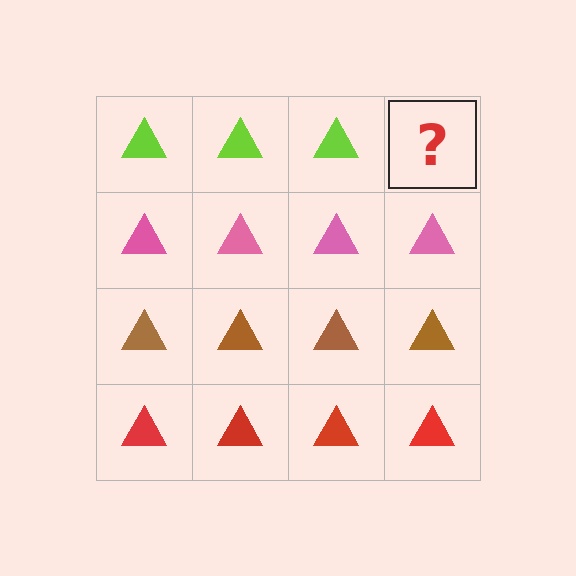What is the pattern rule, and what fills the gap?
The rule is that each row has a consistent color. The gap should be filled with a lime triangle.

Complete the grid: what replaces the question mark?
The question mark should be replaced with a lime triangle.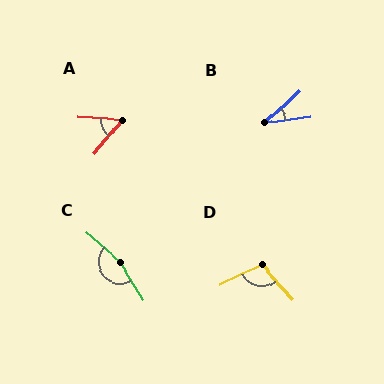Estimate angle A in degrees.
Approximately 53 degrees.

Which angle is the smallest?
B, at approximately 36 degrees.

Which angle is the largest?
C, at approximately 163 degrees.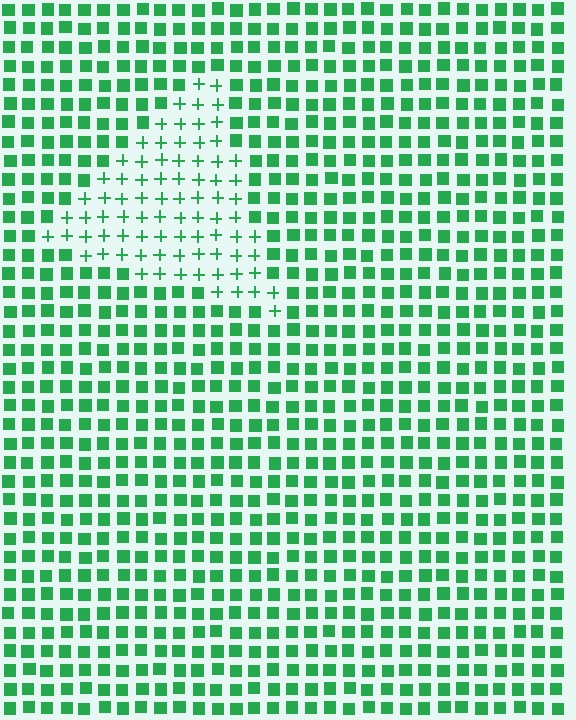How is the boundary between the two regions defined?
The boundary is defined by a change in element shape: plus signs inside vs. squares outside. All elements share the same color and spacing.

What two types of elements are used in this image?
The image uses plus signs inside the triangle region and squares outside it.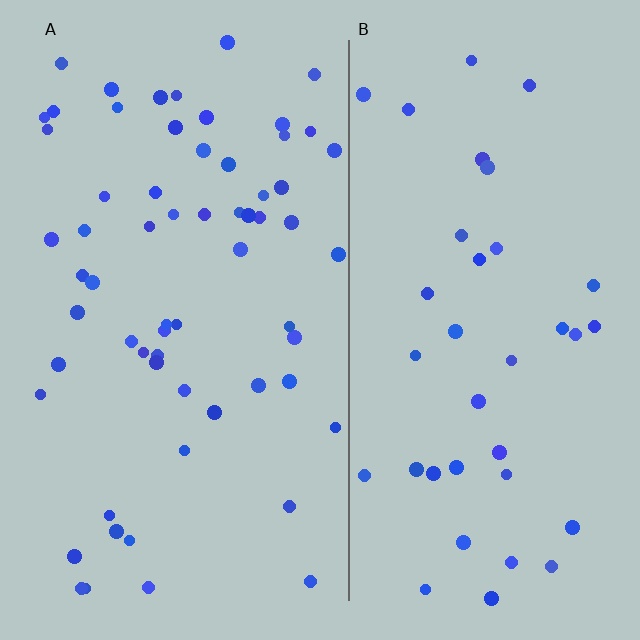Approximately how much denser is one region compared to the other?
Approximately 1.7× — region A over region B.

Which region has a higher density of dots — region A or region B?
A (the left).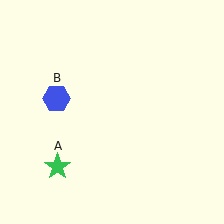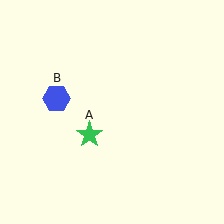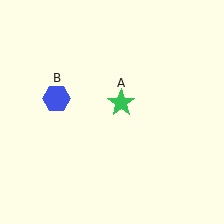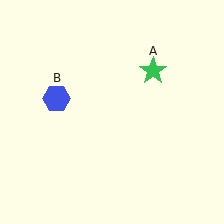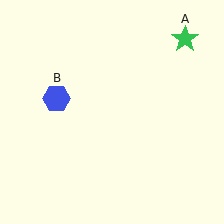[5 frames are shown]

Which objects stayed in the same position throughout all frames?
Blue hexagon (object B) remained stationary.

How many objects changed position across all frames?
1 object changed position: green star (object A).